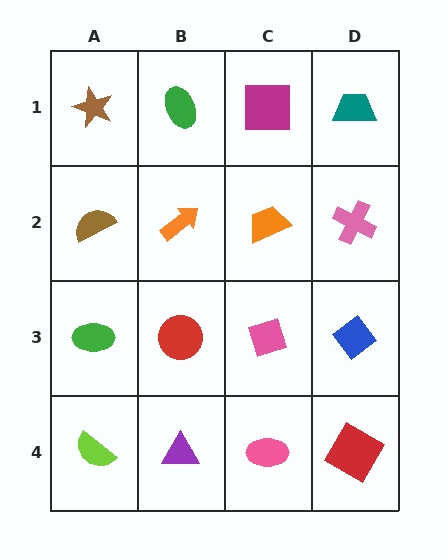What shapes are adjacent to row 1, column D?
A pink cross (row 2, column D), a magenta square (row 1, column C).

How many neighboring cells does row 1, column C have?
3.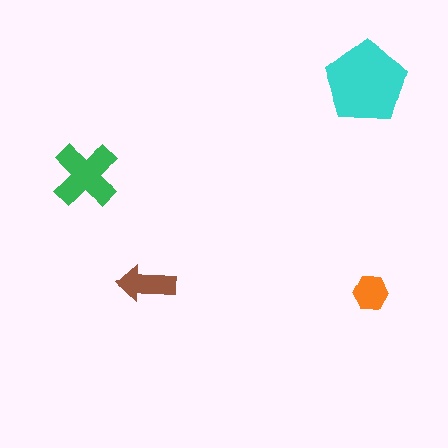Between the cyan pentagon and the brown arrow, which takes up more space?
The cyan pentagon.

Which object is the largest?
The cyan pentagon.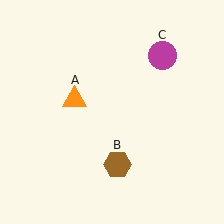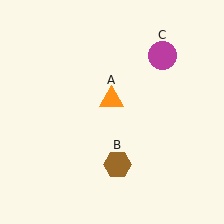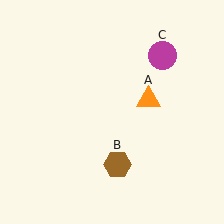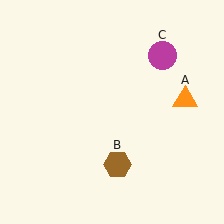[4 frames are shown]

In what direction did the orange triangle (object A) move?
The orange triangle (object A) moved right.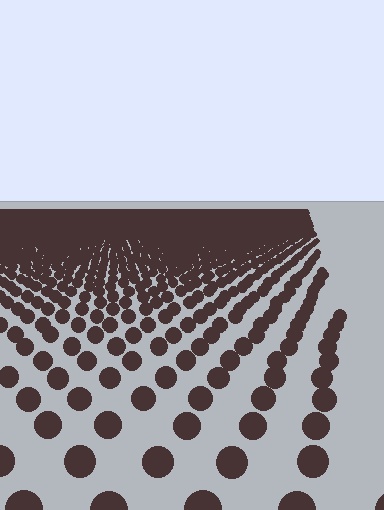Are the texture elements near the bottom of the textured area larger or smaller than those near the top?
Larger. Near the bottom, elements are closer to the viewer and appear at a bigger on-screen size.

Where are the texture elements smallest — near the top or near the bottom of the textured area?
Near the top.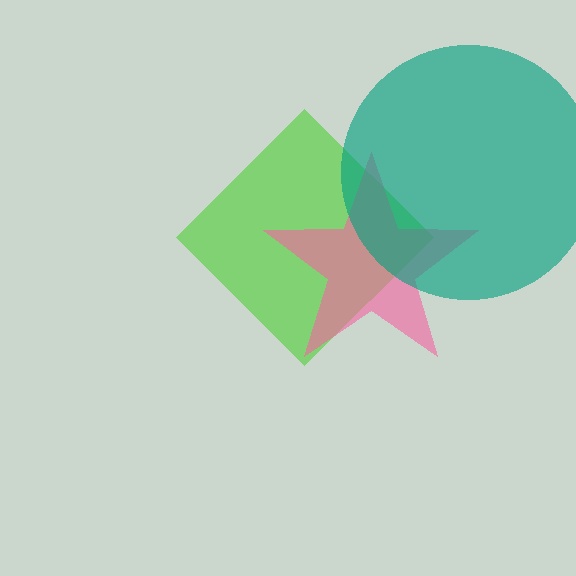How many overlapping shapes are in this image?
There are 3 overlapping shapes in the image.